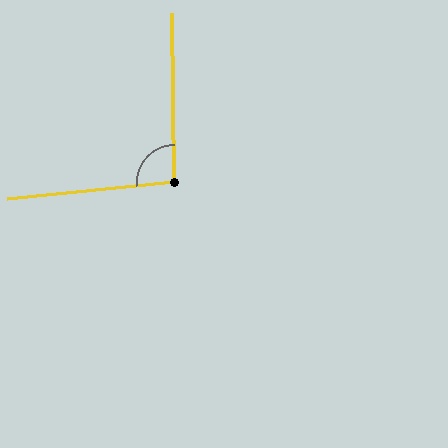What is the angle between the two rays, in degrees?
Approximately 95 degrees.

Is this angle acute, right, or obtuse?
It is obtuse.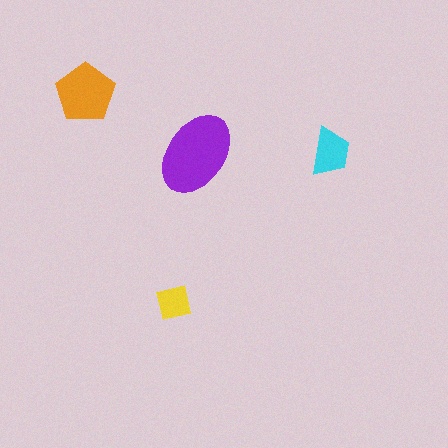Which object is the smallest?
The yellow square.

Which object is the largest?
The purple ellipse.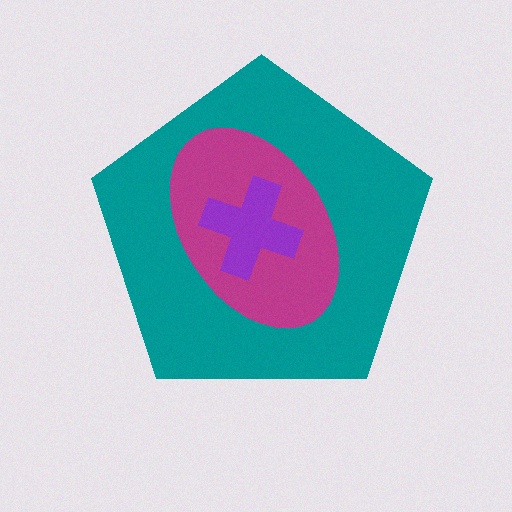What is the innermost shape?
The purple cross.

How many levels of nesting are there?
3.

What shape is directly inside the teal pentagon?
The magenta ellipse.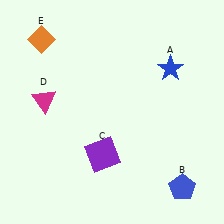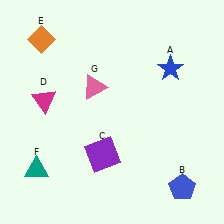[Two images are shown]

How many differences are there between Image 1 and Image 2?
There are 2 differences between the two images.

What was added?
A teal triangle (F), a pink triangle (G) were added in Image 2.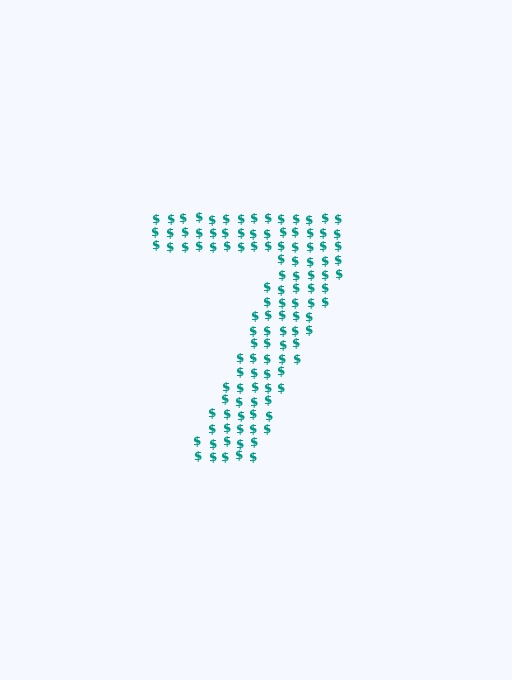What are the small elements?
The small elements are dollar signs.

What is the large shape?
The large shape is the digit 7.